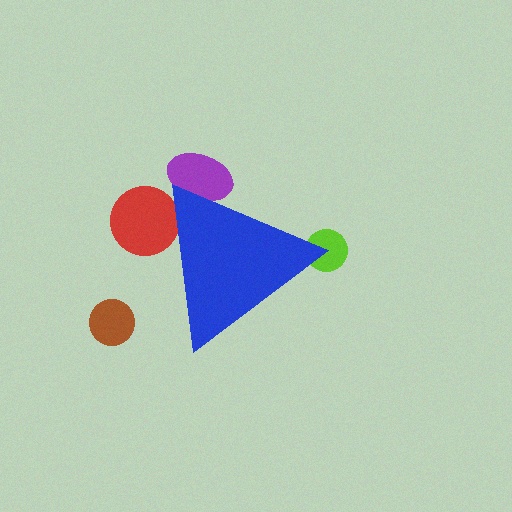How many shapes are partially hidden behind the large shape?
3 shapes are partially hidden.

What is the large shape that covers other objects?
A blue triangle.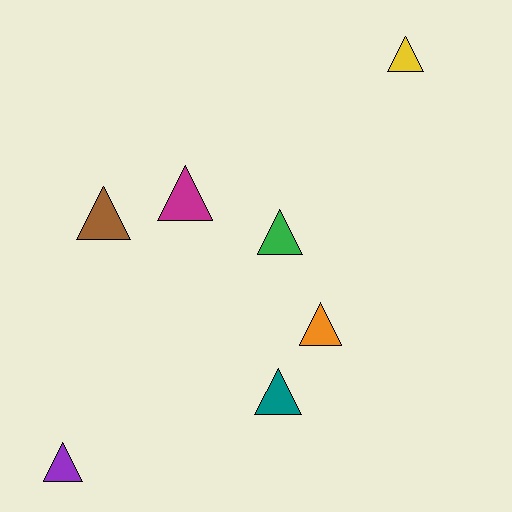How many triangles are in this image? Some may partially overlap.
There are 7 triangles.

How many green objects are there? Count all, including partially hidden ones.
There is 1 green object.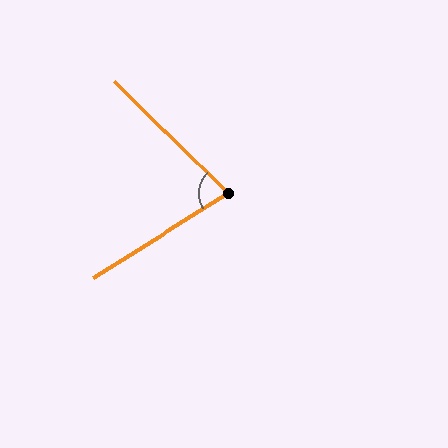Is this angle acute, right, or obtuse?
It is acute.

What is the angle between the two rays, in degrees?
Approximately 77 degrees.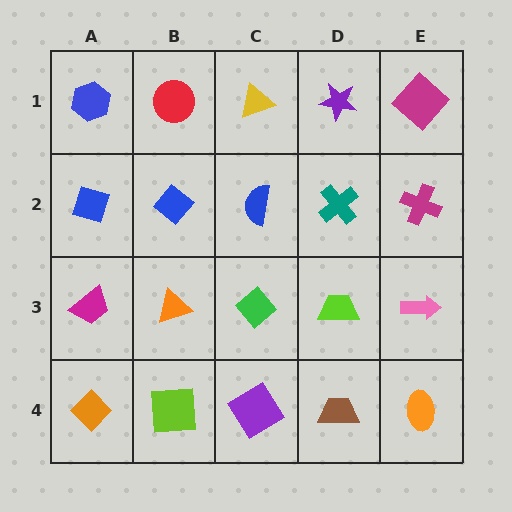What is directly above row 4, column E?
A pink arrow.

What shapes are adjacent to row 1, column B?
A blue diamond (row 2, column B), a blue hexagon (row 1, column A), a yellow triangle (row 1, column C).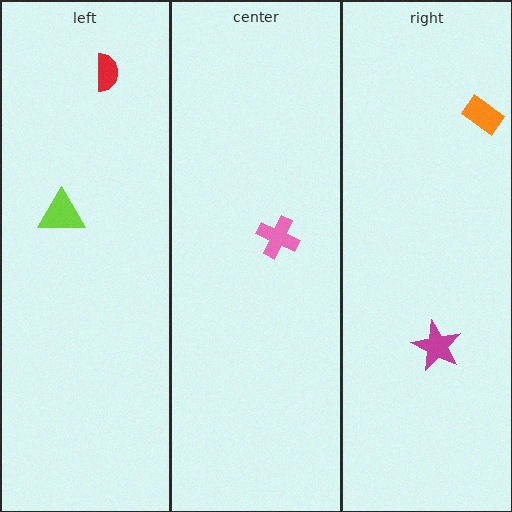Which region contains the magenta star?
The right region.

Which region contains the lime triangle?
The left region.